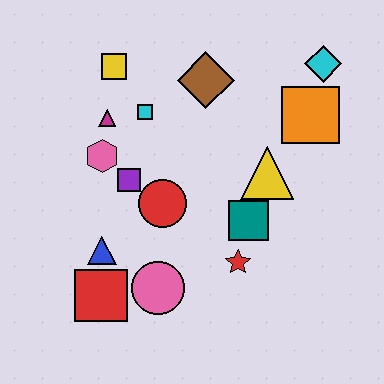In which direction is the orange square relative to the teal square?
The orange square is above the teal square.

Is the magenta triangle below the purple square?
No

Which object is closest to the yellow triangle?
The teal square is closest to the yellow triangle.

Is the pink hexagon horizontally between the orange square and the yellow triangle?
No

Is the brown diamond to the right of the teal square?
No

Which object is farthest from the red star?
The yellow square is farthest from the red star.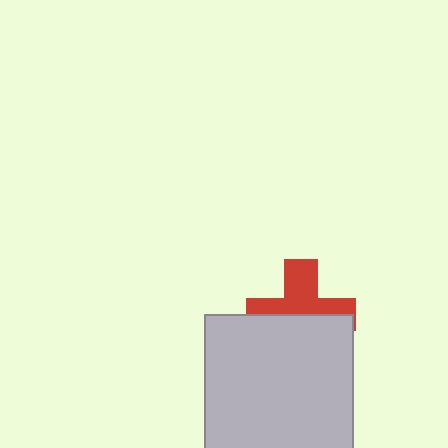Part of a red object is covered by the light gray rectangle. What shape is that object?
It is a cross.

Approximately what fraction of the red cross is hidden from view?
Roughly 51% of the red cross is hidden behind the light gray rectangle.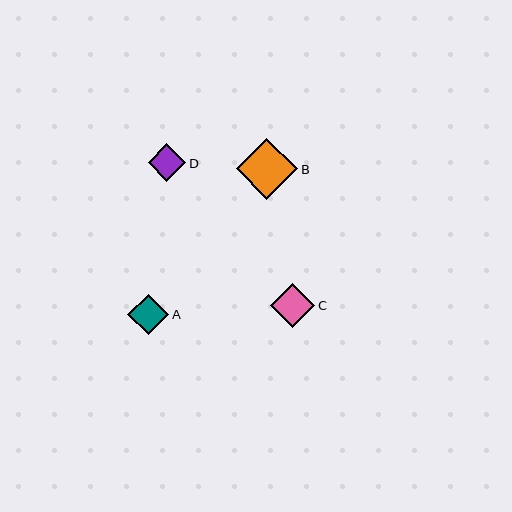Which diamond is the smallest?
Diamond D is the smallest with a size of approximately 38 pixels.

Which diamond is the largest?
Diamond B is the largest with a size of approximately 62 pixels.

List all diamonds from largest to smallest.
From largest to smallest: B, C, A, D.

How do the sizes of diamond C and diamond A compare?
Diamond C and diamond A are approximately the same size.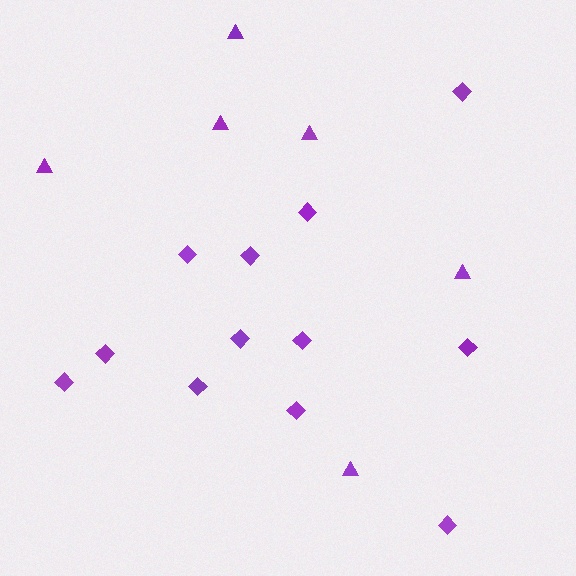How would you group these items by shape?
There are 2 groups: one group of diamonds (12) and one group of triangles (6).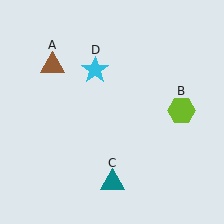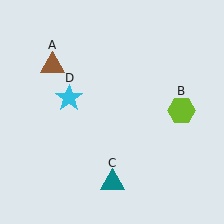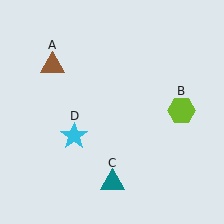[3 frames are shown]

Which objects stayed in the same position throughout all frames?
Brown triangle (object A) and lime hexagon (object B) and teal triangle (object C) remained stationary.